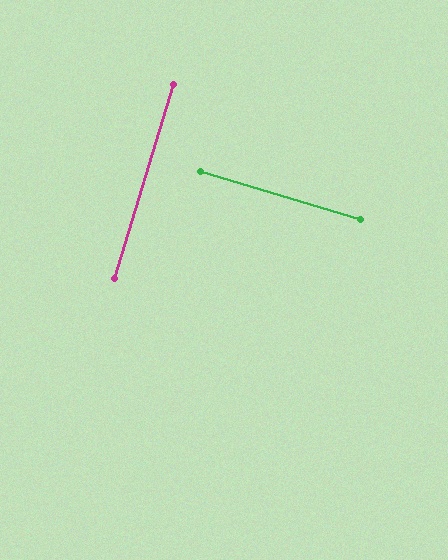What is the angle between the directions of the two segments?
Approximately 90 degrees.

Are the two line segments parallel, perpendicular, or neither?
Perpendicular — they meet at approximately 90°.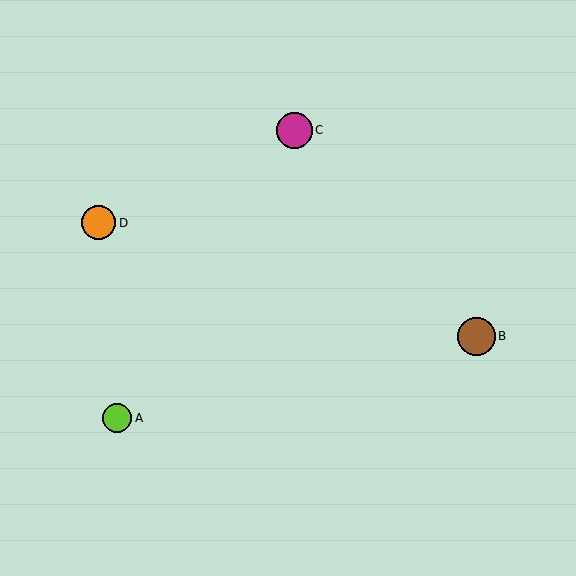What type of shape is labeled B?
Shape B is a brown circle.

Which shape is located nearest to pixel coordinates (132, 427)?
The lime circle (labeled A) at (117, 418) is nearest to that location.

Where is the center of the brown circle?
The center of the brown circle is at (477, 336).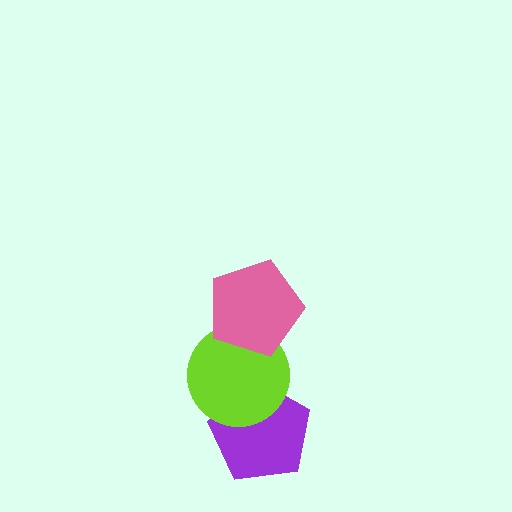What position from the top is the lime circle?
The lime circle is 2nd from the top.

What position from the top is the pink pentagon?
The pink pentagon is 1st from the top.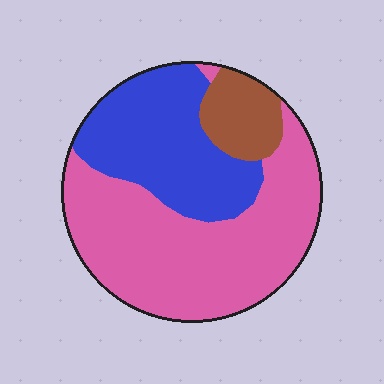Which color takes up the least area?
Brown, at roughly 10%.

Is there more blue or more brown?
Blue.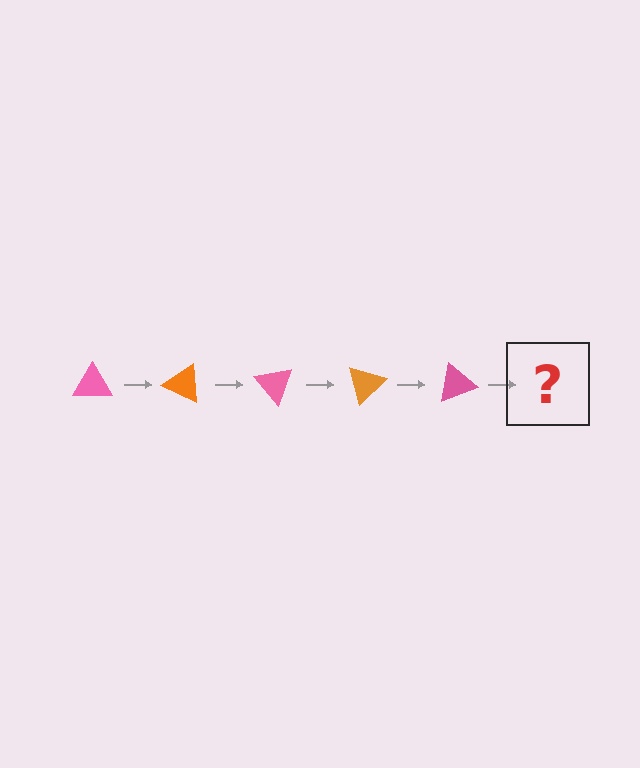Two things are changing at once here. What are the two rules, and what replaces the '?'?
The two rules are that it rotates 25 degrees each step and the color cycles through pink and orange. The '?' should be an orange triangle, rotated 125 degrees from the start.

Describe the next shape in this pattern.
It should be an orange triangle, rotated 125 degrees from the start.